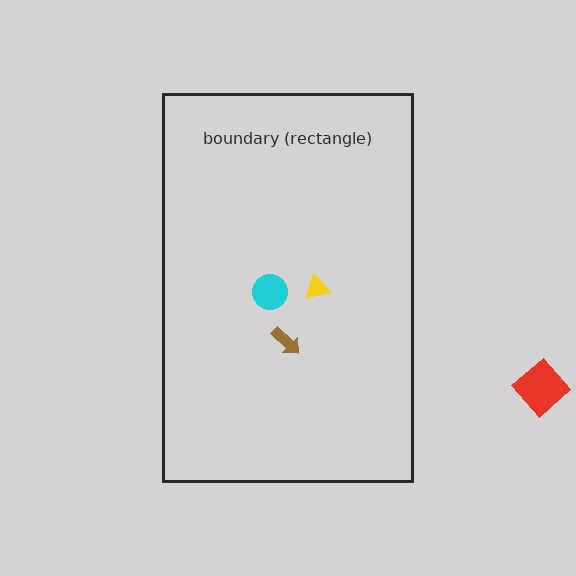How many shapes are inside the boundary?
3 inside, 1 outside.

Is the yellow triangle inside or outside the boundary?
Inside.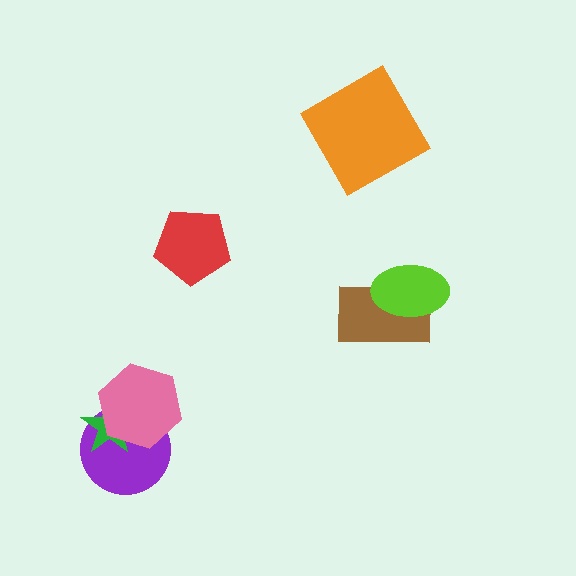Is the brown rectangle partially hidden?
Yes, it is partially covered by another shape.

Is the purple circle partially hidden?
Yes, it is partially covered by another shape.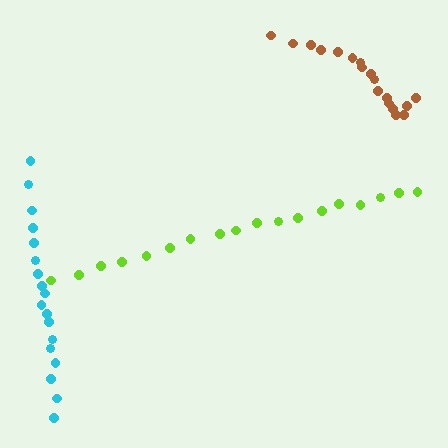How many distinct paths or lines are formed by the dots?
There are 3 distinct paths.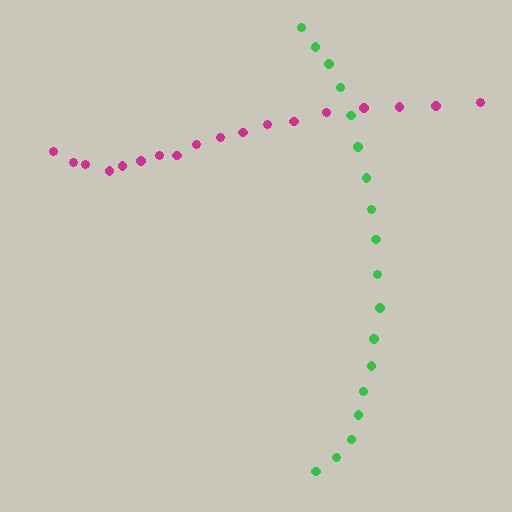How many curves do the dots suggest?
There are 2 distinct paths.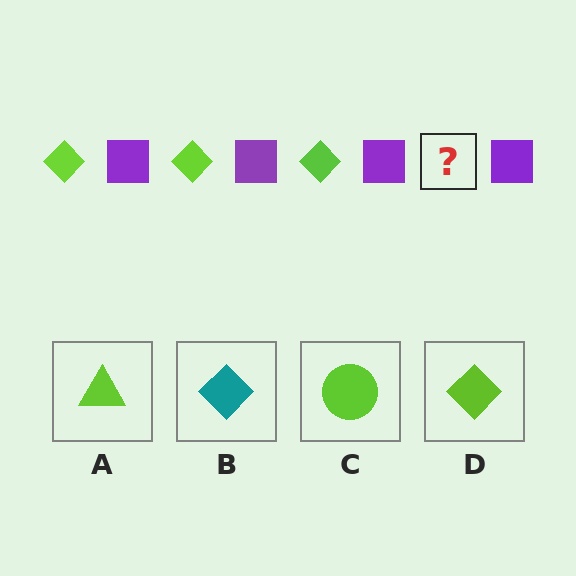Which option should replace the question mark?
Option D.